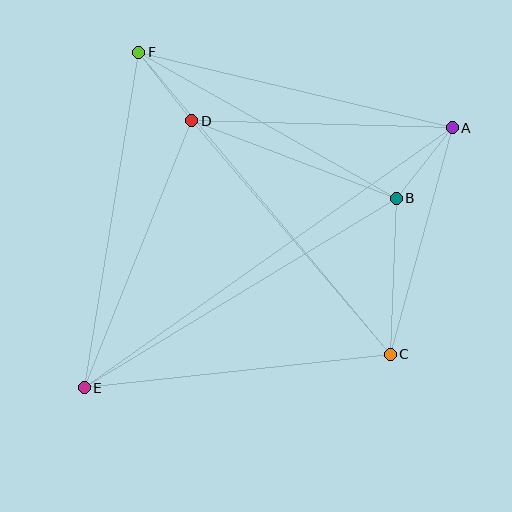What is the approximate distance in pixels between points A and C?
The distance between A and C is approximately 235 pixels.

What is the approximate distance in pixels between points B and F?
The distance between B and F is approximately 296 pixels.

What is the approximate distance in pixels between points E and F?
The distance between E and F is approximately 340 pixels.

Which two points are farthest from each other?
Points A and E are farthest from each other.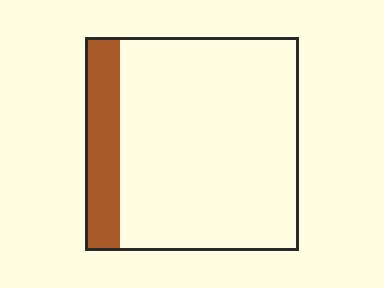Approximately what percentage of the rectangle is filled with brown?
Approximately 15%.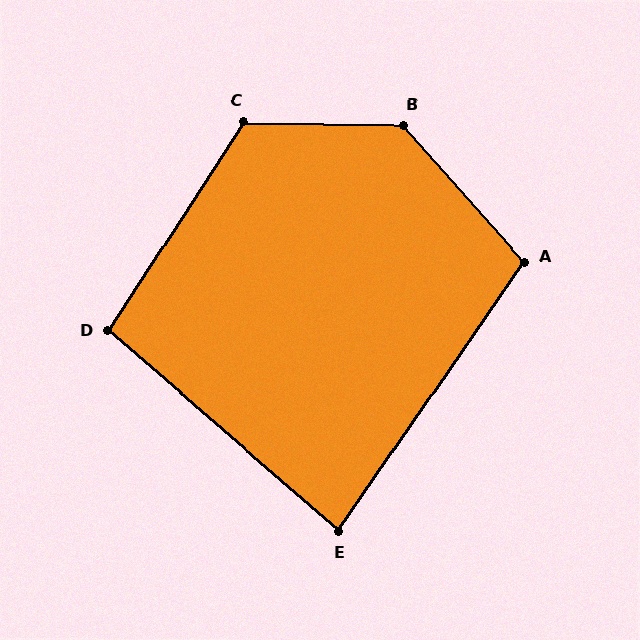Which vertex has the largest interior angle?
B, at approximately 132 degrees.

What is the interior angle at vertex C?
Approximately 122 degrees (obtuse).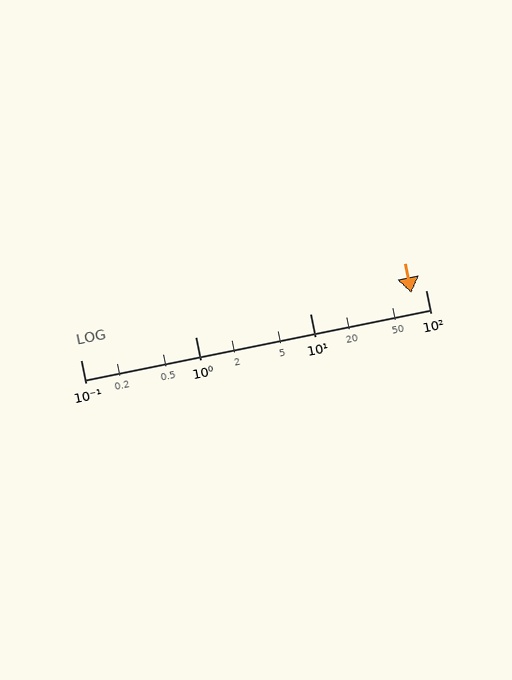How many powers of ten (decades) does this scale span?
The scale spans 3 decades, from 0.1 to 100.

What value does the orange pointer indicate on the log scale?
The pointer indicates approximately 75.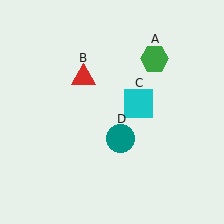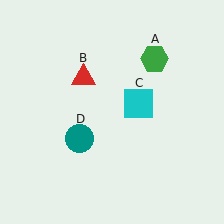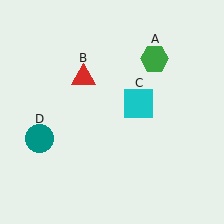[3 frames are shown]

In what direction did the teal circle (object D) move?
The teal circle (object D) moved left.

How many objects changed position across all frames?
1 object changed position: teal circle (object D).